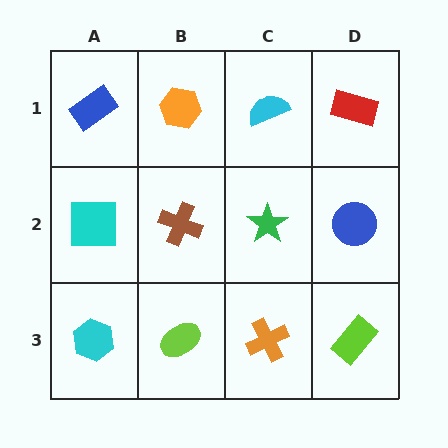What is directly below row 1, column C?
A green star.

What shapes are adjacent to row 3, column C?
A green star (row 2, column C), a lime ellipse (row 3, column B), a lime rectangle (row 3, column D).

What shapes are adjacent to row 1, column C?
A green star (row 2, column C), an orange hexagon (row 1, column B), a red rectangle (row 1, column D).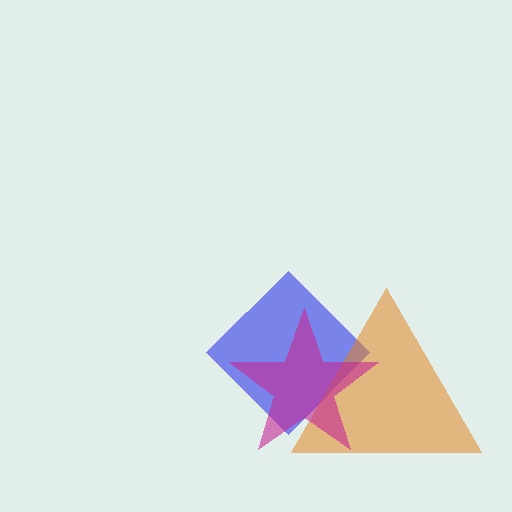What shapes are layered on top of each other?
The layered shapes are: a blue diamond, an orange triangle, a magenta star.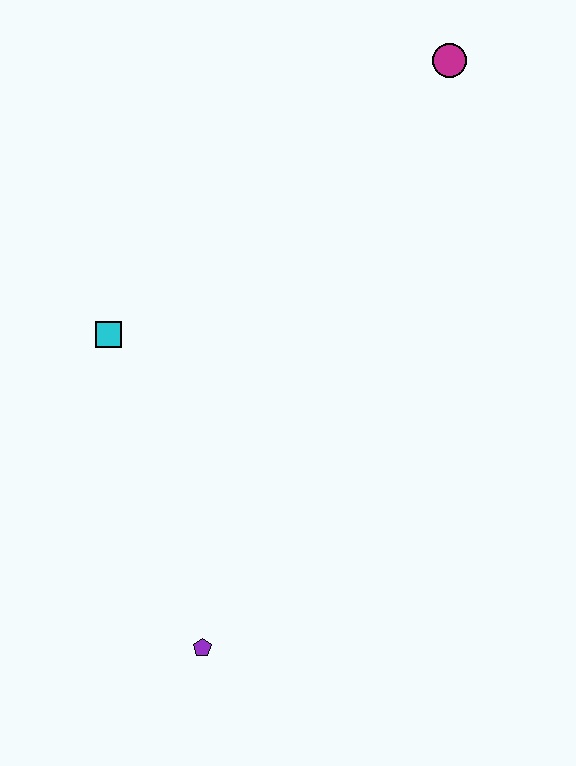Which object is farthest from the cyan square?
The magenta circle is farthest from the cyan square.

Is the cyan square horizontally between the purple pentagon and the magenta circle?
No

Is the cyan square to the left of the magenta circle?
Yes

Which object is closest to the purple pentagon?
The cyan square is closest to the purple pentagon.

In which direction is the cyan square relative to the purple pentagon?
The cyan square is above the purple pentagon.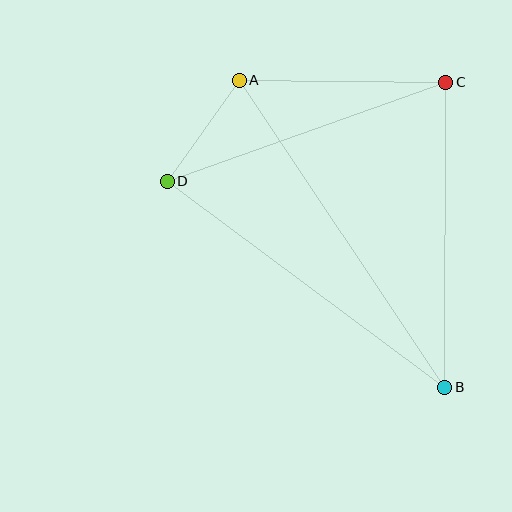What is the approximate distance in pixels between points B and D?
The distance between B and D is approximately 345 pixels.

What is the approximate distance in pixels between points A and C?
The distance between A and C is approximately 206 pixels.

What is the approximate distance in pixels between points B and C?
The distance between B and C is approximately 305 pixels.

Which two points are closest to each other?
Points A and D are closest to each other.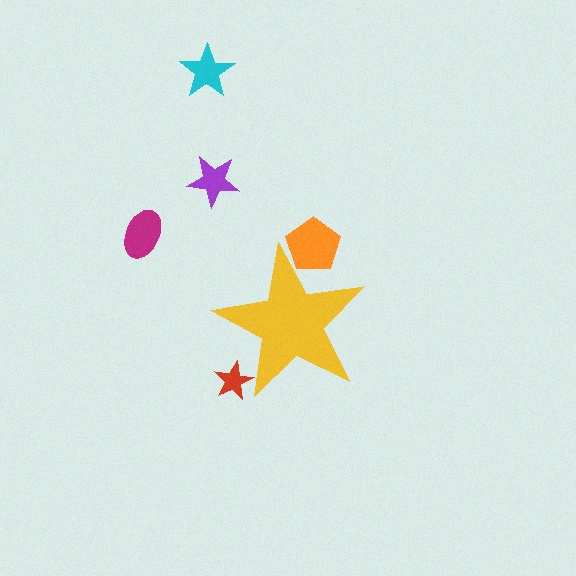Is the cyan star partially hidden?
No, the cyan star is fully visible.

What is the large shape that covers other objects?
A yellow star.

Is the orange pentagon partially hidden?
Yes, the orange pentagon is partially hidden behind the yellow star.